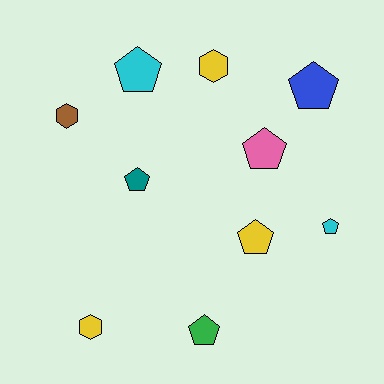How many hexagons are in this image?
There are 3 hexagons.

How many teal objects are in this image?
There is 1 teal object.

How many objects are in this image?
There are 10 objects.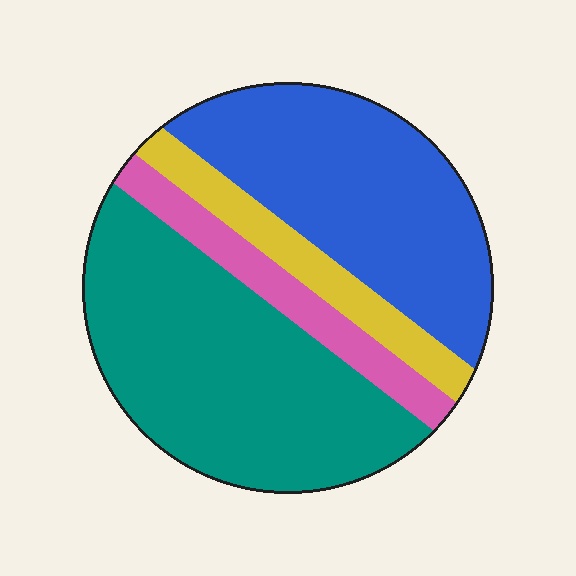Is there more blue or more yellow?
Blue.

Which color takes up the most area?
Teal, at roughly 45%.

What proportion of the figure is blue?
Blue takes up about one third (1/3) of the figure.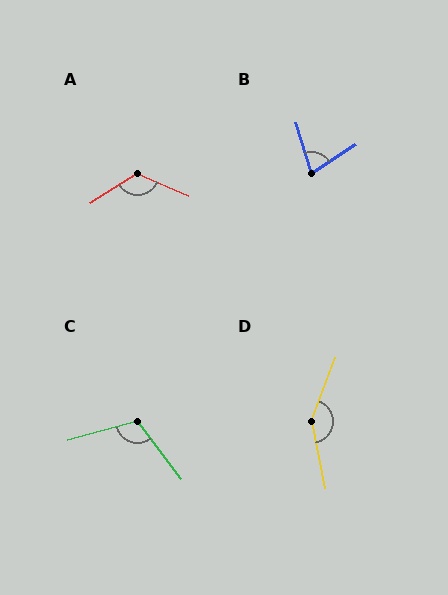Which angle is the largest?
D, at approximately 148 degrees.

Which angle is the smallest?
B, at approximately 73 degrees.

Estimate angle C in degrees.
Approximately 111 degrees.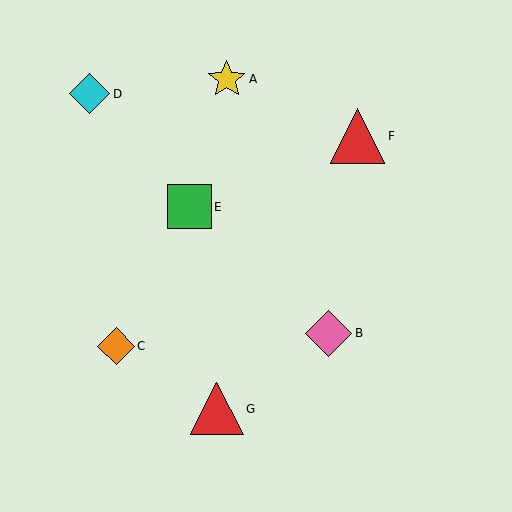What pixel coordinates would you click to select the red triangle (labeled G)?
Click at (217, 409) to select the red triangle G.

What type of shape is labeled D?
Shape D is a cyan diamond.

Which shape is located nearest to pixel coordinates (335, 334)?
The pink diamond (labeled B) at (329, 333) is nearest to that location.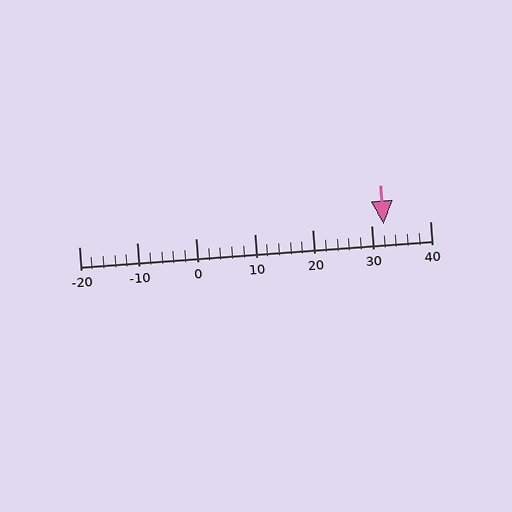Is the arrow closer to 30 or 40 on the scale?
The arrow is closer to 30.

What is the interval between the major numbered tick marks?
The major tick marks are spaced 10 units apart.